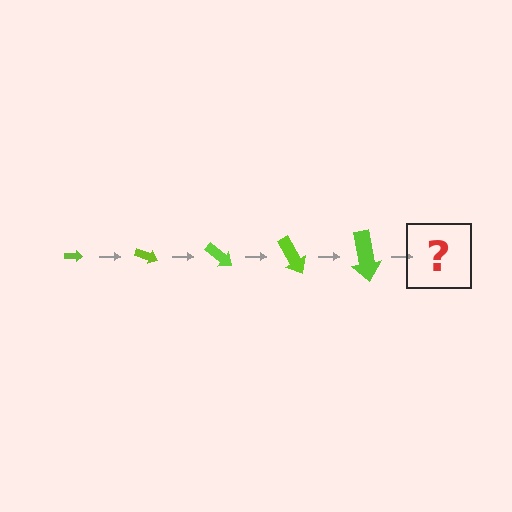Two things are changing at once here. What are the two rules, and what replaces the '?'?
The two rules are that the arrow grows larger each step and it rotates 20 degrees each step. The '?' should be an arrow, larger than the previous one and rotated 100 degrees from the start.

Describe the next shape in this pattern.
It should be an arrow, larger than the previous one and rotated 100 degrees from the start.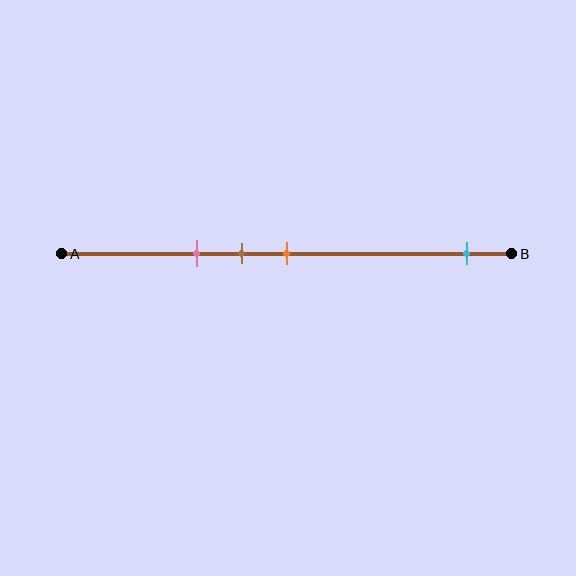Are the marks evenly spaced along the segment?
No, the marks are not evenly spaced.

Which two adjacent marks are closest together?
The brown and orange marks are the closest adjacent pair.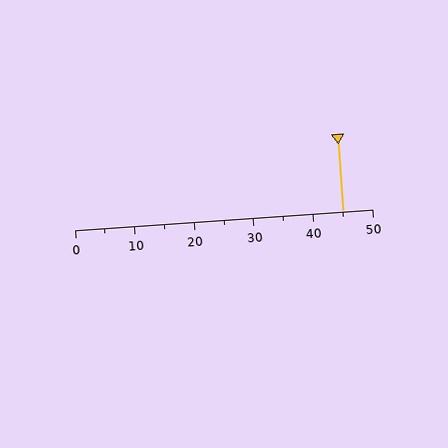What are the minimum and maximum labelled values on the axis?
The axis runs from 0 to 50.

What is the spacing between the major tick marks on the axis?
The major ticks are spaced 10 apart.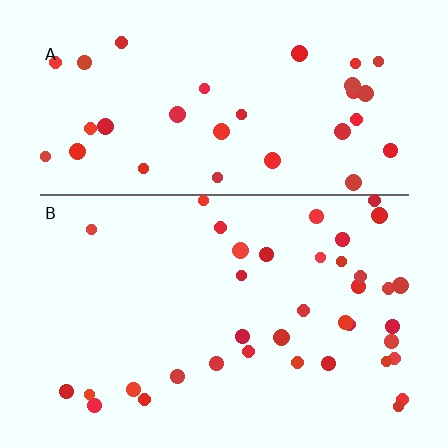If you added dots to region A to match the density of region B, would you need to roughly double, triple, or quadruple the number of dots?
Approximately double.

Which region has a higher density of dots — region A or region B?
B (the bottom).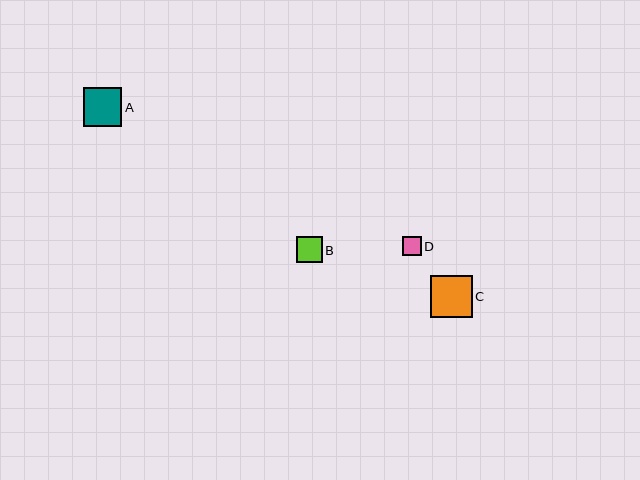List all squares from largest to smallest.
From largest to smallest: C, A, B, D.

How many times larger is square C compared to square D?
Square C is approximately 2.2 times the size of square D.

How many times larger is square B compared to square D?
Square B is approximately 1.4 times the size of square D.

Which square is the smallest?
Square D is the smallest with a size of approximately 19 pixels.